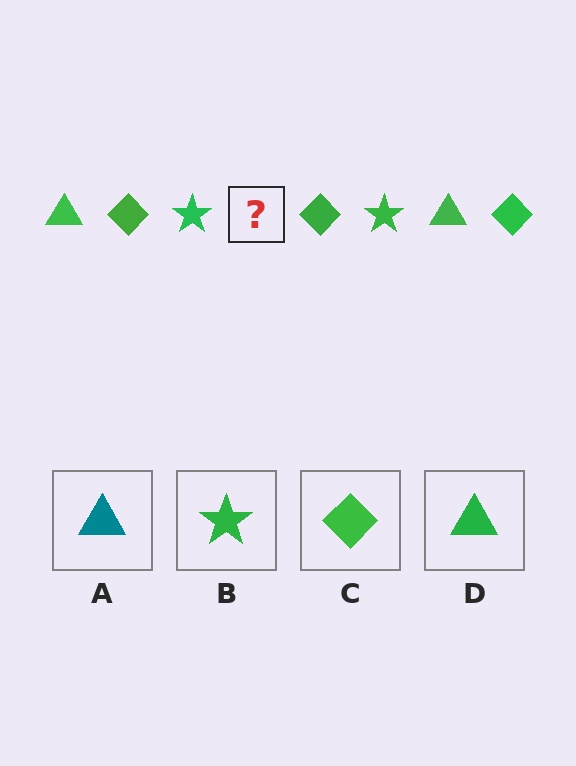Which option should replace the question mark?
Option D.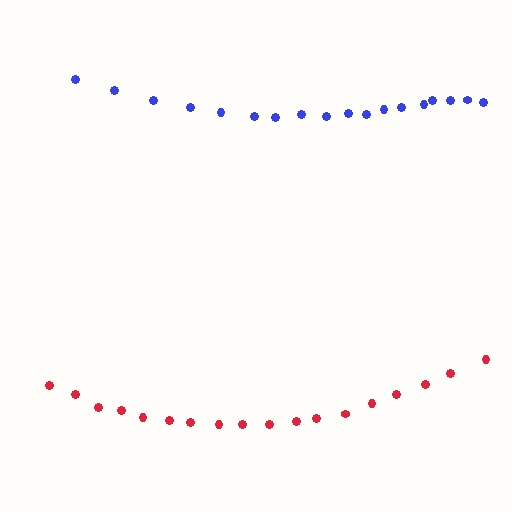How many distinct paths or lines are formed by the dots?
There are 2 distinct paths.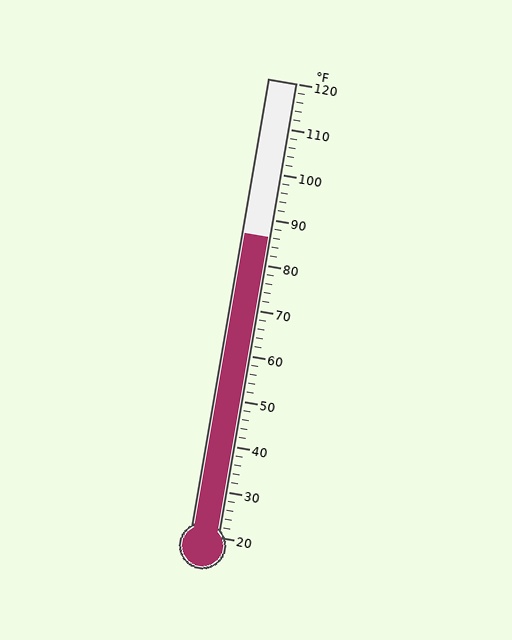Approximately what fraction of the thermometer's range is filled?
The thermometer is filled to approximately 65% of its range.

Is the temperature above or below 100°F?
The temperature is below 100°F.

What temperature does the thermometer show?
The thermometer shows approximately 86°F.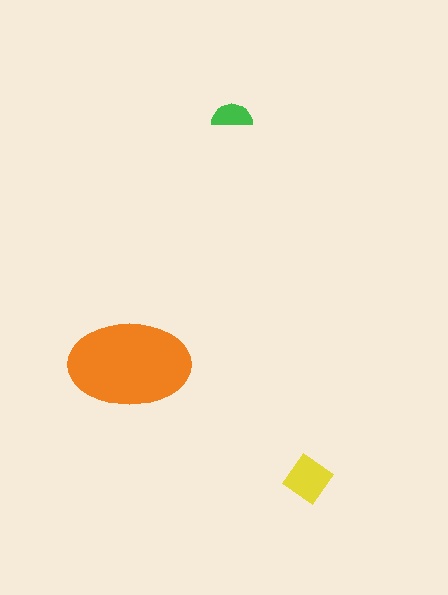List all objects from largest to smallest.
The orange ellipse, the yellow diamond, the green semicircle.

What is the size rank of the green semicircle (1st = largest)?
3rd.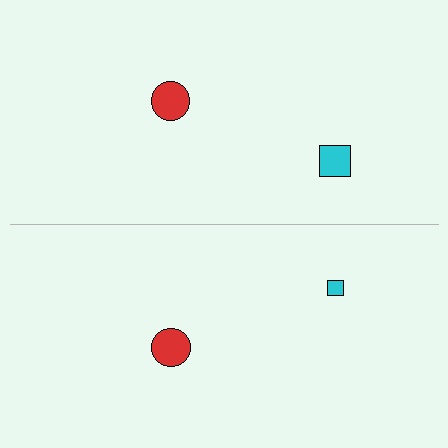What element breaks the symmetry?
The cyan square on the bottom side has a different size than its mirror counterpart.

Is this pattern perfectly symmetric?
No, the pattern is not perfectly symmetric. The cyan square on the bottom side has a different size than its mirror counterpart.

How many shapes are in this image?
There are 4 shapes in this image.